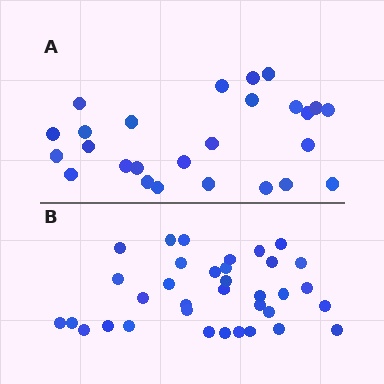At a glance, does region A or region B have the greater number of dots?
Region B (the bottom region) has more dots.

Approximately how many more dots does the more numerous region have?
Region B has roughly 8 or so more dots than region A.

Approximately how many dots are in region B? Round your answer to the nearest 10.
About 40 dots. (The exact count is 35, which rounds to 40.)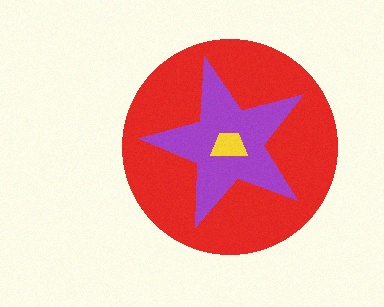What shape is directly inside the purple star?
The yellow trapezoid.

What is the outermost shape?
The red circle.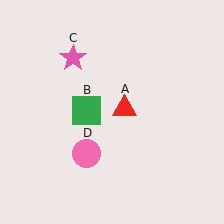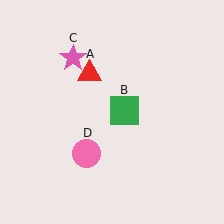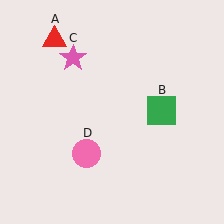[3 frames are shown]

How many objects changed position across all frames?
2 objects changed position: red triangle (object A), green square (object B).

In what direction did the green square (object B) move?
The green square (object B) moved right.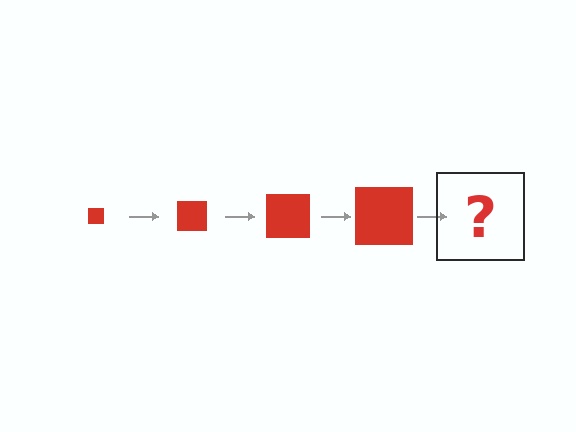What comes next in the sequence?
The next element should be a red square, larger than the previous one.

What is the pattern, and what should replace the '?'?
The pattern is that the square gets progressively larger each step. The '?' should be a red square, larger than the previous one.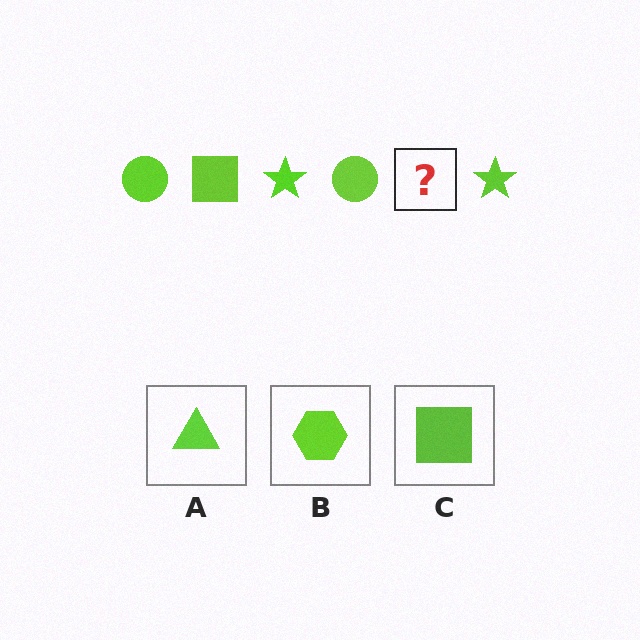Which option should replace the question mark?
Option C.